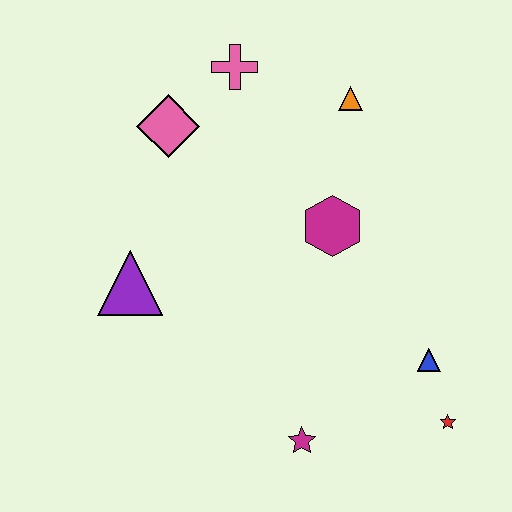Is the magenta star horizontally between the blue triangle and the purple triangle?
Yes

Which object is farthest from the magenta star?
The pink cross is farthest from the magenta star.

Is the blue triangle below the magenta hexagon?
Yes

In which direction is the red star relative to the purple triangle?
The red star is to the right of the purple triangle.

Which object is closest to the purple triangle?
The pink diamond is closest to the purple triangle.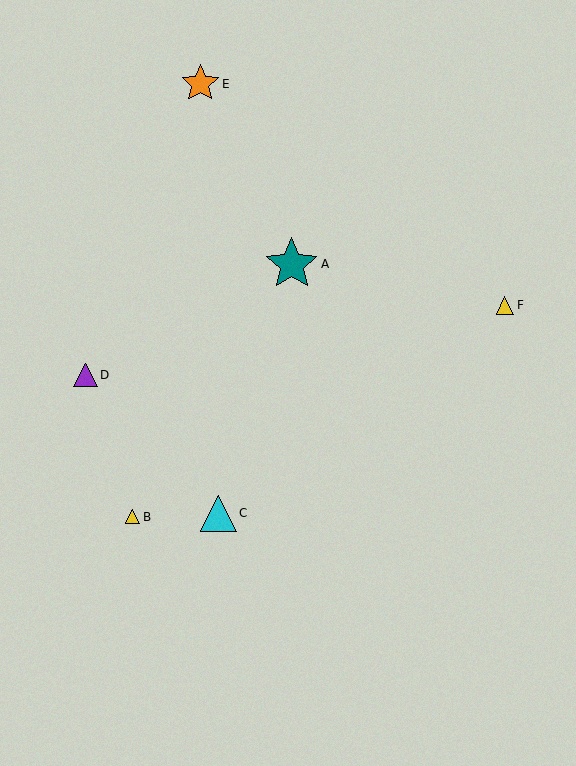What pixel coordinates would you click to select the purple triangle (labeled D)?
Click at (85, 375) to select the purple triangle D.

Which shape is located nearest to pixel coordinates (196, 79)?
The orange star (labeled E) at (200, 84) is nearest to that location.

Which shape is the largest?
The teal star (labeled A) is the largest.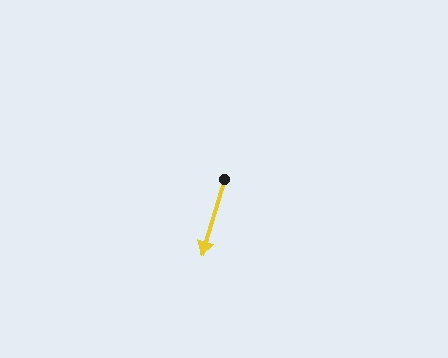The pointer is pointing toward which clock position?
Roughly 7 o'clock.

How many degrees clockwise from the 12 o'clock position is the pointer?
Approximately 196 degrees.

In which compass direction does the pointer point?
South.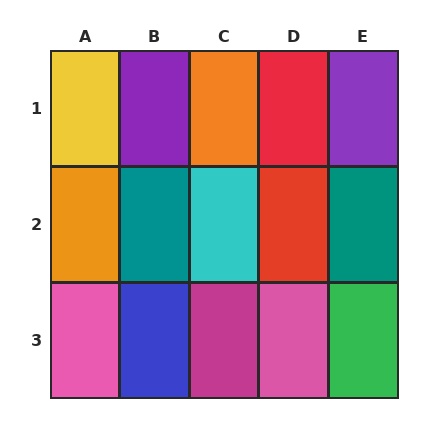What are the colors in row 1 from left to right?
Yellow, purple, orange, red, purple.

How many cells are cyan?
1 cell is cyan.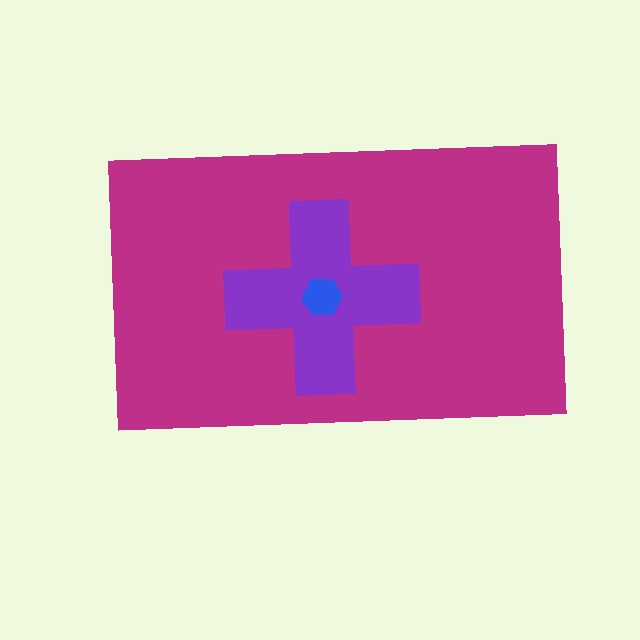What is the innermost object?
The blue hexagon.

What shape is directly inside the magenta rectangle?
The purple cross.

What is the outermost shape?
The magenta rectangle.